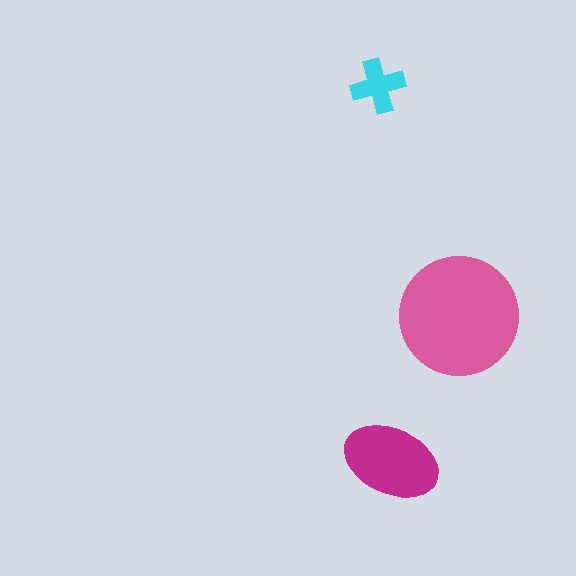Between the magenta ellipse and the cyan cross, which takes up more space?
The magenta ellipse.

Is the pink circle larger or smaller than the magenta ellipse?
Larger.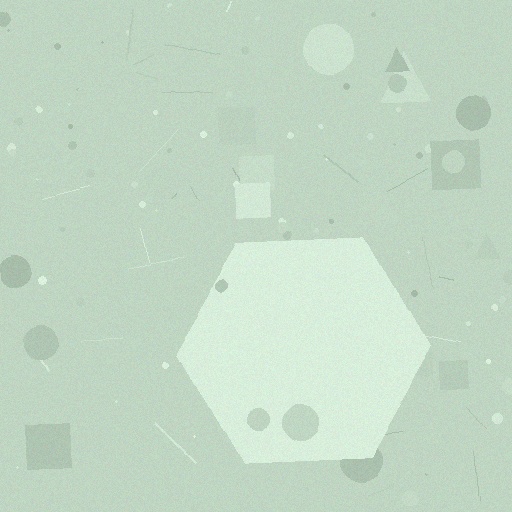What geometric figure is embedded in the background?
A hexagon is embedded in the background.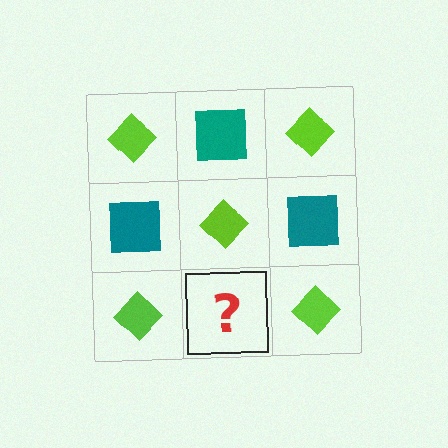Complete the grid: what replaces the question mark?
The question mark should be replaced with a teal square.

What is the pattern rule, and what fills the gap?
The rule is that it alternates lime diamond and teal square in a checkerboard pattern. The gap should be filled with a teal square.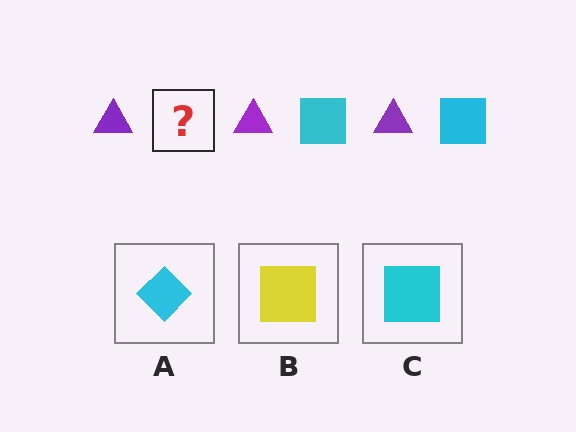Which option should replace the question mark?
Option C.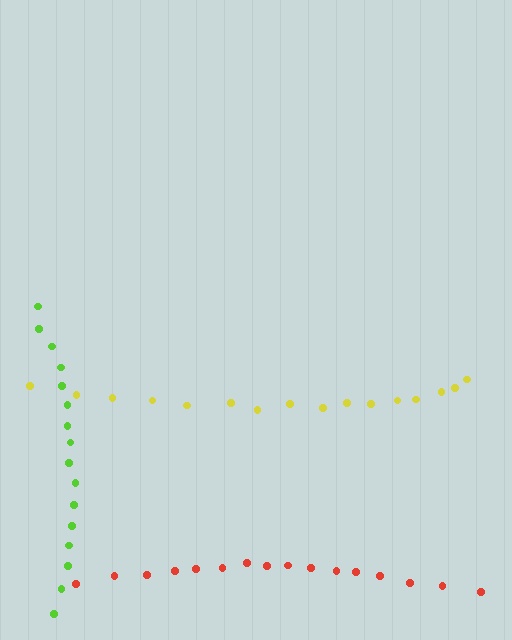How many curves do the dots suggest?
There are 3 distinct paths.